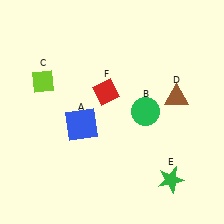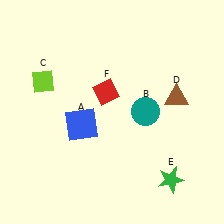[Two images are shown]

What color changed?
The circle (B) changed from green in Image 1 to teal in Image 2.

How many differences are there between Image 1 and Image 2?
There is 1 difference between the two images.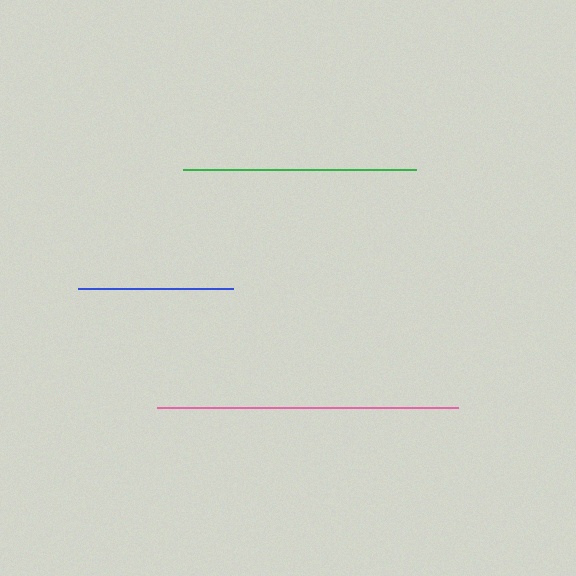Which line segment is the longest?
The pink line is the longest at approximately 302 pixels.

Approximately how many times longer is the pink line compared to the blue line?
The pink line is approximately 1.9 times the length of the blue line.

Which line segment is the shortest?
The blue line is the shortest at approximately 156 pixels.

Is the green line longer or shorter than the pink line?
The pink line is longer than the green line.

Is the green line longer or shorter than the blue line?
The green line is longer than the blue line.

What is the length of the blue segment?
The blue segment is approximately 156 pixels long.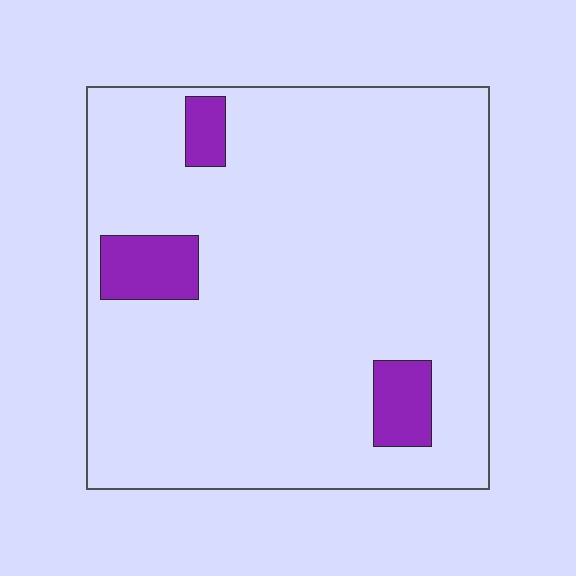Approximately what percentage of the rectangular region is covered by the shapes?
Approximately 10%.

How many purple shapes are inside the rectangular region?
3.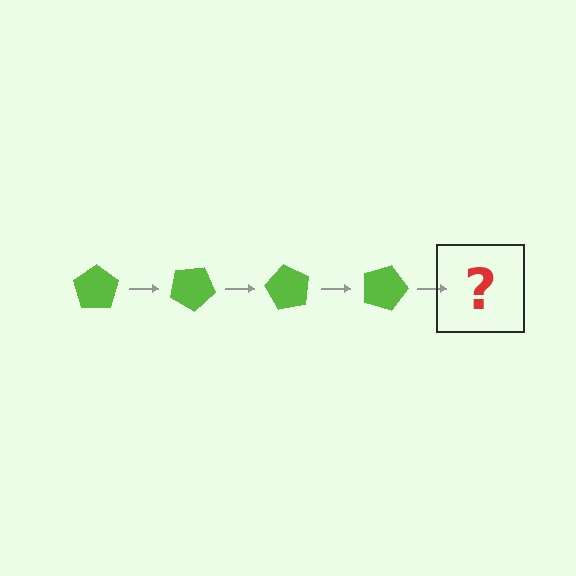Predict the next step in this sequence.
The next step is a lime pentagon rotated 120 degrees.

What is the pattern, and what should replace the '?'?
The pattern is that the pentagon rotates 30 degrees each step. The '?' should be a lime pentagon rotated 120 degrees.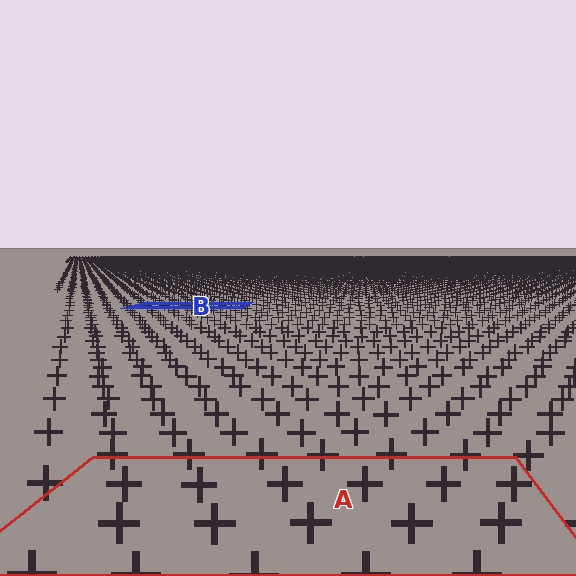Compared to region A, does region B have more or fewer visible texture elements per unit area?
Region B has more texture elements per unit area — they are packed more densely because it is farther away.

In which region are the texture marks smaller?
The texture marks are smaller in region B, because it is farther away.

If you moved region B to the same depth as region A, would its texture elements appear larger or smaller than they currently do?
They would appear larger. At a closer depth, the same texture elements are projected at a bigger on-screen size.